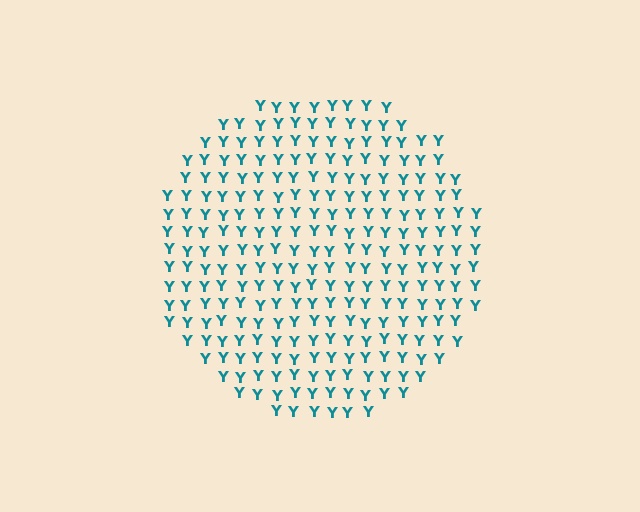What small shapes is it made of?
It is made of small letter Y's.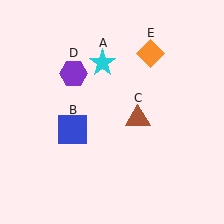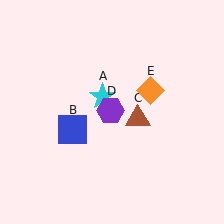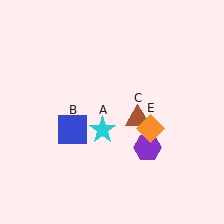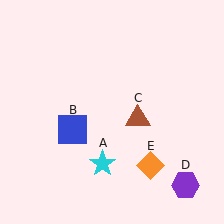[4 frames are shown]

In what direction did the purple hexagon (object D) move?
The purple hexagon (object D) moved down and to the right.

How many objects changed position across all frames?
3 objects changed position: cyan star (object A), purple hexagon (object D), orange diamond (object E).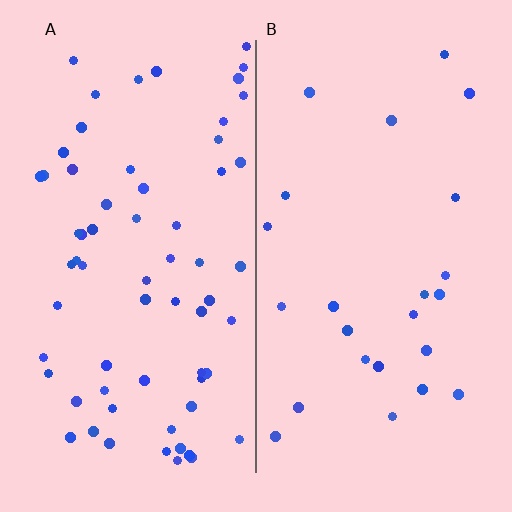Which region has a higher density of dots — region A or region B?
A (the left).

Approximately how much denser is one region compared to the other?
Approximately 2.7× — region A over region B.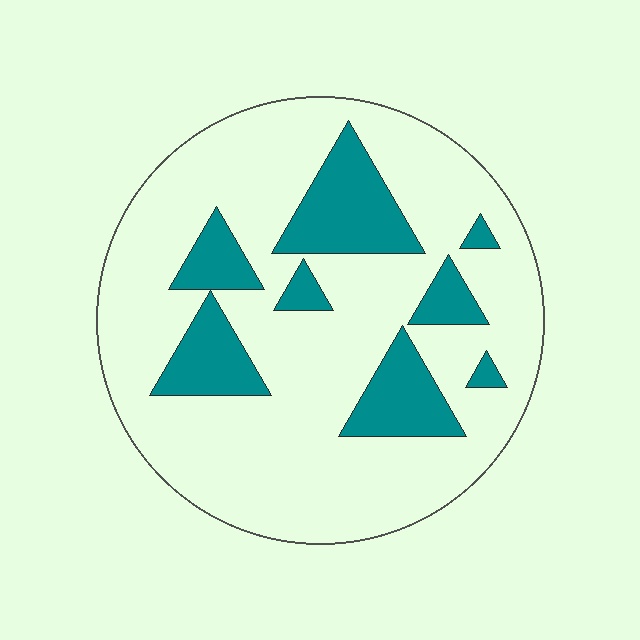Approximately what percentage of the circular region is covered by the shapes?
Approximately 20%.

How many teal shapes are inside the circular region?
8.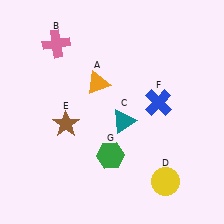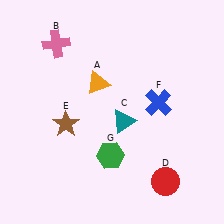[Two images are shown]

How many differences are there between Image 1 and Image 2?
There is 1 difference between the two images.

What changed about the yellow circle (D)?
In Image 1, D is yellow. In Image 2, it changed to red.